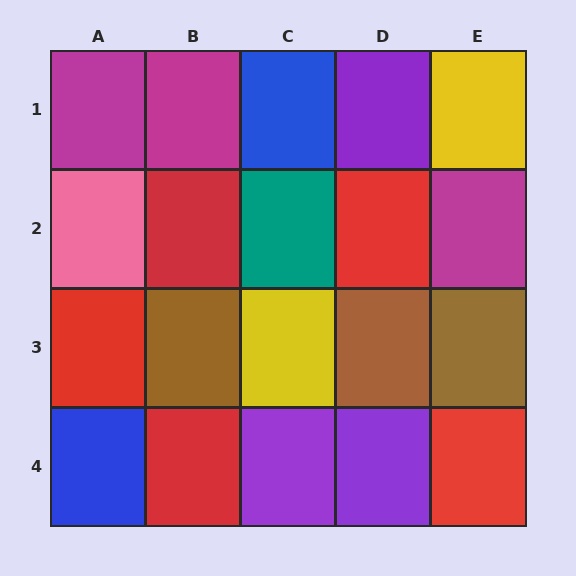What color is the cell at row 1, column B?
Magenta.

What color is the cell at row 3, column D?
Brown.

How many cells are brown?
3 cells are brown.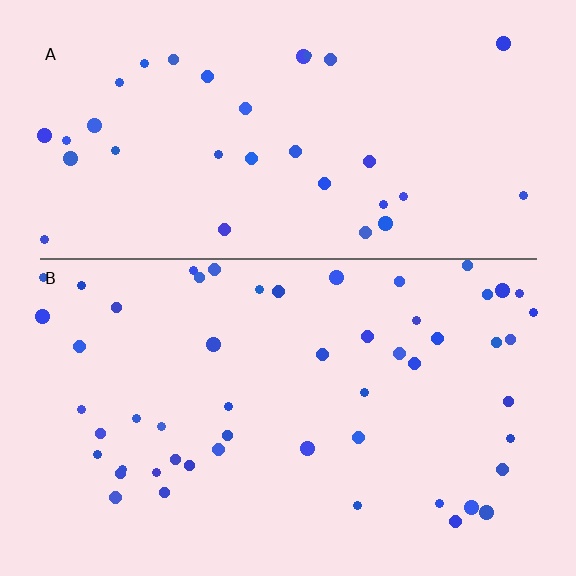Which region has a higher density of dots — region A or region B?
B (the bottom).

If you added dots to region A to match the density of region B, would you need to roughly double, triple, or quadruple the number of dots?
Approximately double.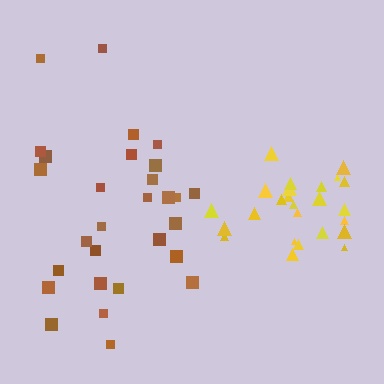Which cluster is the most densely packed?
Yellow.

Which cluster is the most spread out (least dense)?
Brown.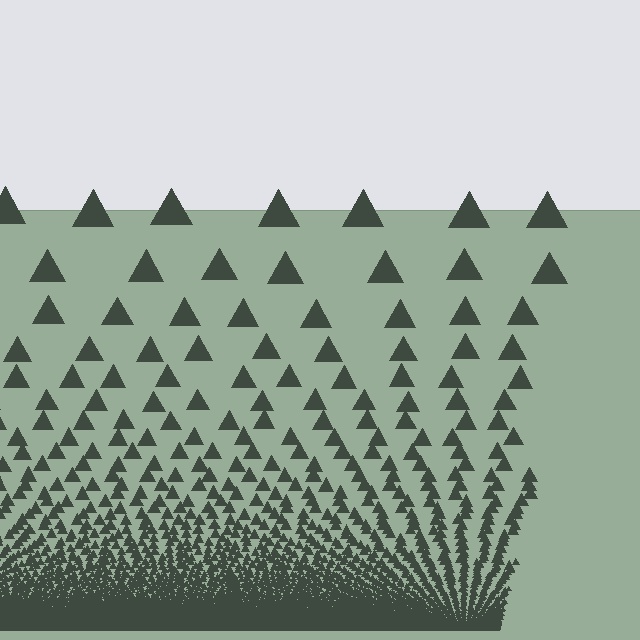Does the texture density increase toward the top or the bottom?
Density increases toward the bottom.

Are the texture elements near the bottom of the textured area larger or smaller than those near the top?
Smaller. The gradient is inverted — elements near the bottom are smaller and denser.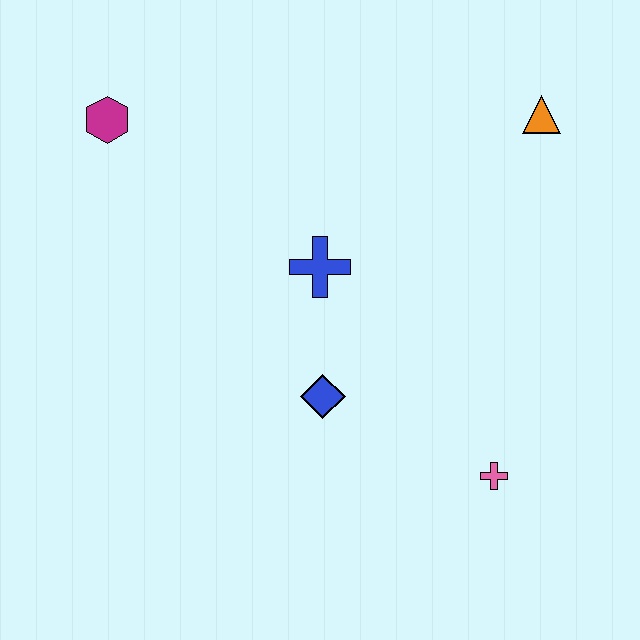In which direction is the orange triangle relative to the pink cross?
The orange triangle is above the pink cross.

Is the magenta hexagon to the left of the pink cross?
Yes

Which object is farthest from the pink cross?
The magenta hexagon is farthest from the pink cross.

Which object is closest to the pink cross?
The blue diamond is closest to the pink cross.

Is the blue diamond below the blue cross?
Yes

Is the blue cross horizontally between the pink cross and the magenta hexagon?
Yes